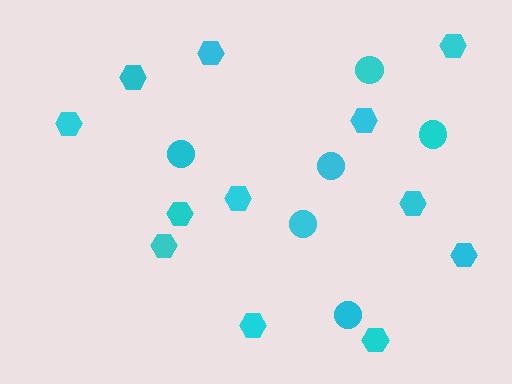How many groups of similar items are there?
There are 2 groups: one group of circles (6) and one group of hexagons (12).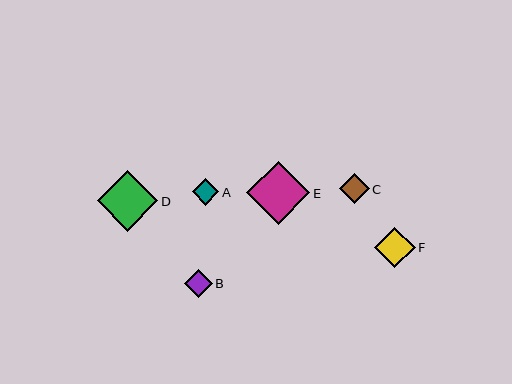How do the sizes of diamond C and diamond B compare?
Diamond C and diamond B are approximately the same size.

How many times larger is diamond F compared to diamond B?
Diamond F is approximately 1.4 times the size of diamond B.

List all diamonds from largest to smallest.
From largest to smallest: E, D, F, C, B, A.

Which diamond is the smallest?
Diamond A is the smallest with a size of approximately 27 pixels.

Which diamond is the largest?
Diamond E is the largest with a size of approximately 63 pixels.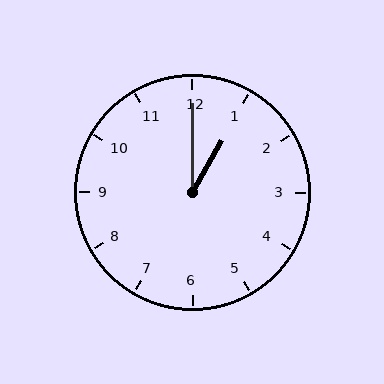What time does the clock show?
1:00.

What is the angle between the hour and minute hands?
Approximately 30 degrees.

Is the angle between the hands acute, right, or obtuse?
It is acute.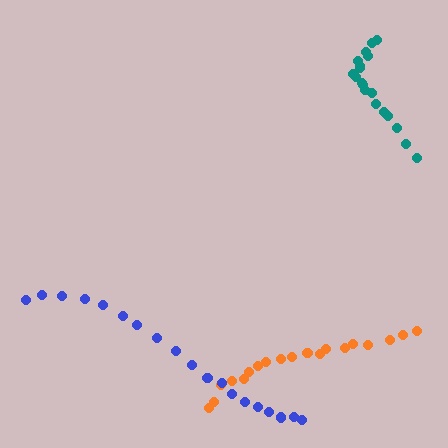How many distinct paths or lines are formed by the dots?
There are 3 distinct paths.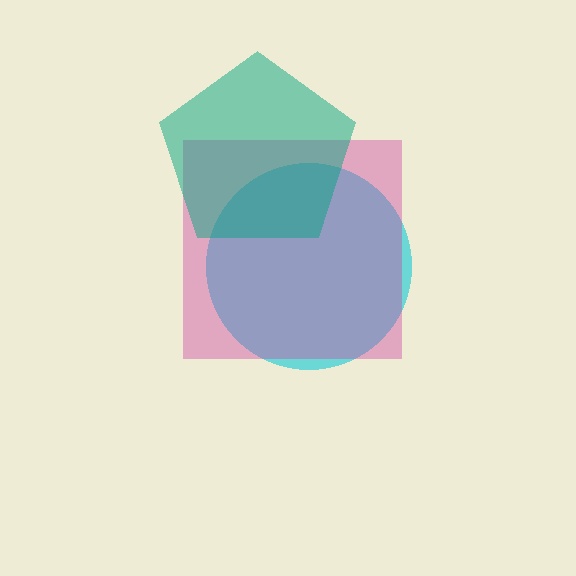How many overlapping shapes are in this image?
There are 3 overlapping shapes in the image.